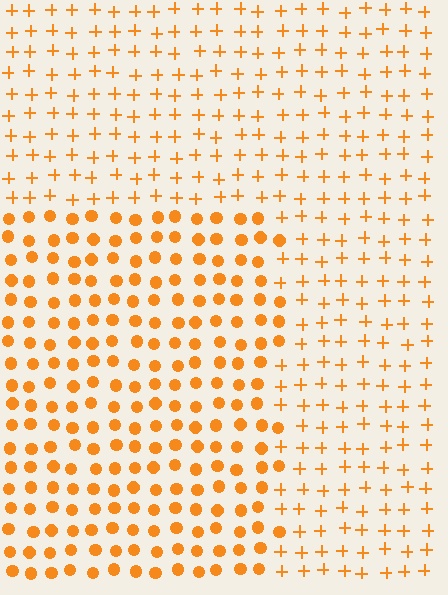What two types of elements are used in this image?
The image uses circles inside the rectangle region and plus signs outside it.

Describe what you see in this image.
The image is filled with small orange elements arranged in a uniform grid. A rectangle-shaped region contains circles, while the surrounding area contains plus signs. The boundary is defined purely by the change in element shape.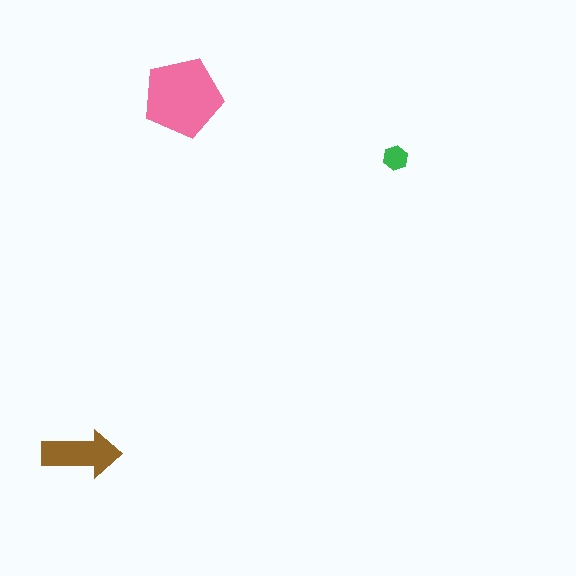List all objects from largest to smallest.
The pink pentagon, the brown arrow, the green hexagon.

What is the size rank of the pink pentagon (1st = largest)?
1st.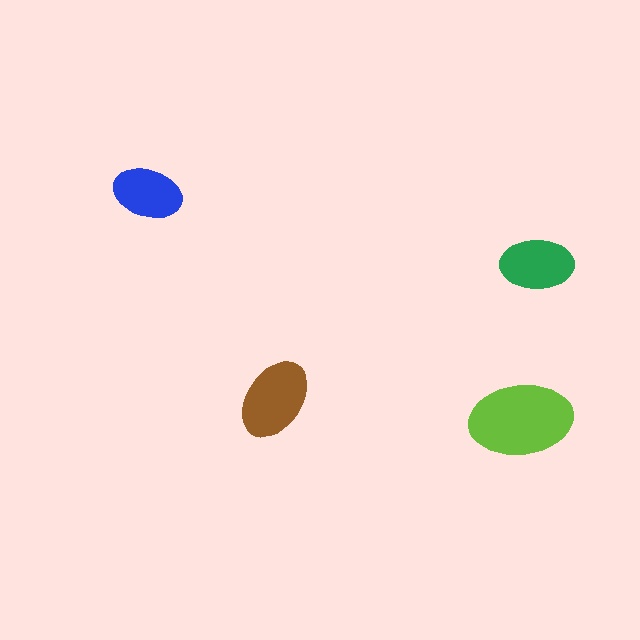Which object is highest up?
The blue ellipse is topmost.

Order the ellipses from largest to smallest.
the lime one, the brown one, the green one, the blue one.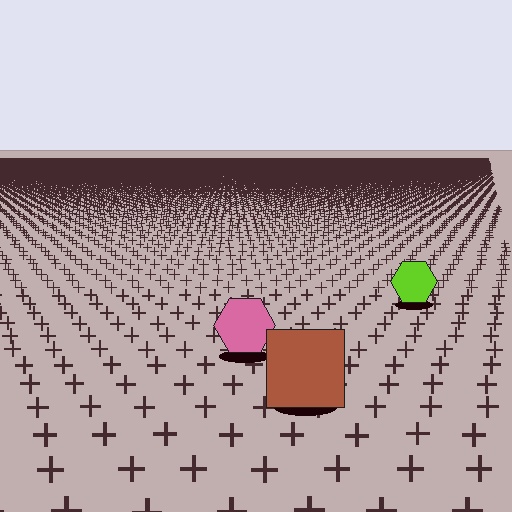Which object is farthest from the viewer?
The lime hexagon is farthest from the viewer. It appears smaller and the ground texture around it is denser.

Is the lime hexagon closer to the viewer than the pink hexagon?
No. The pink hexagon is closer — you can tell from the texture gradient: the ground texture is coarser near it.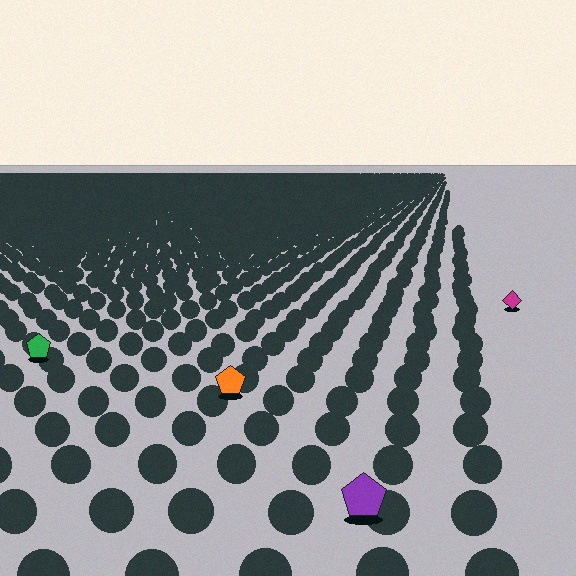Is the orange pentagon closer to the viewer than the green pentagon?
Yes. The orange pentagon is closer — you can tell from the texture gradient: the ground texture is coarser near it.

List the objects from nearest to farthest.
From nearest to farthest: the purple pentagon, the orange pentagon, the green pentagon, the magenta diamond.